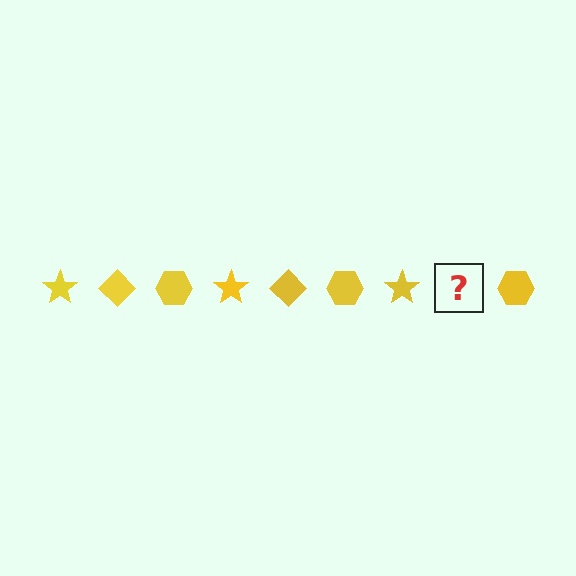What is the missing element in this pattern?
The missing element is a yellow diamond.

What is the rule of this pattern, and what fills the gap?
The rule is that the pattern cycles through star, diamond, hexagon shapes in yellow. The gap should be filled with a yellow diamond.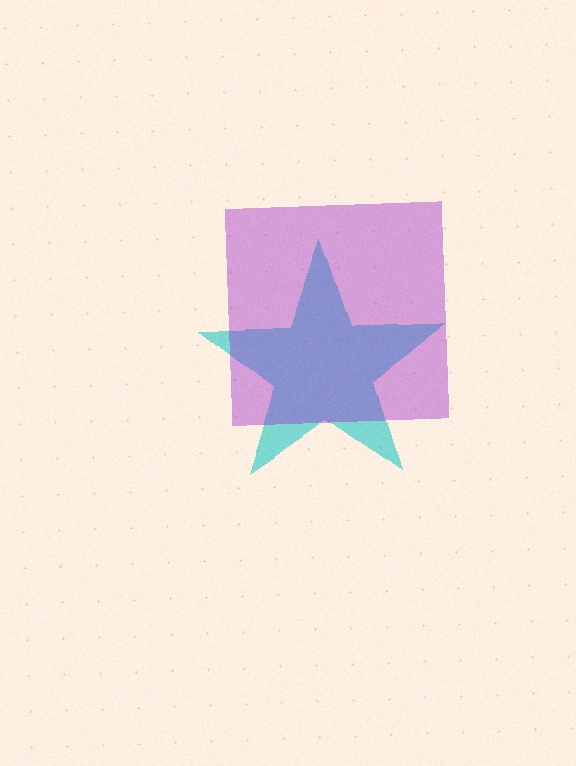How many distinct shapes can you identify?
There are 2 distinct shapes: a cyan star, a purple square.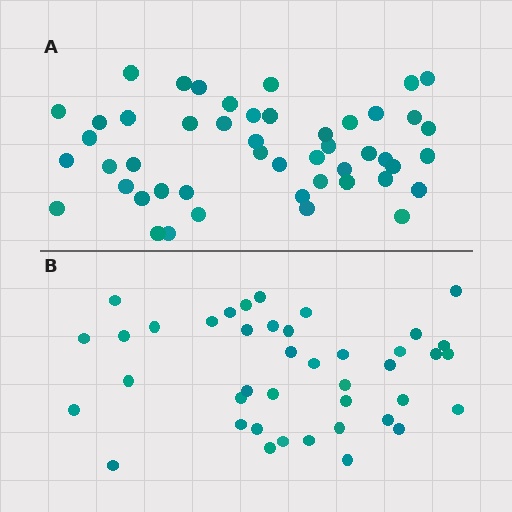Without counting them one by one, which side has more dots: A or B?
Region A (the top region) has more dots.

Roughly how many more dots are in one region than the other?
Region A has roughly 8 or so more dots than region B.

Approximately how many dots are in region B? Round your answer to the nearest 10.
About 40 dots. (The exact count is 41, which rounds to 40.)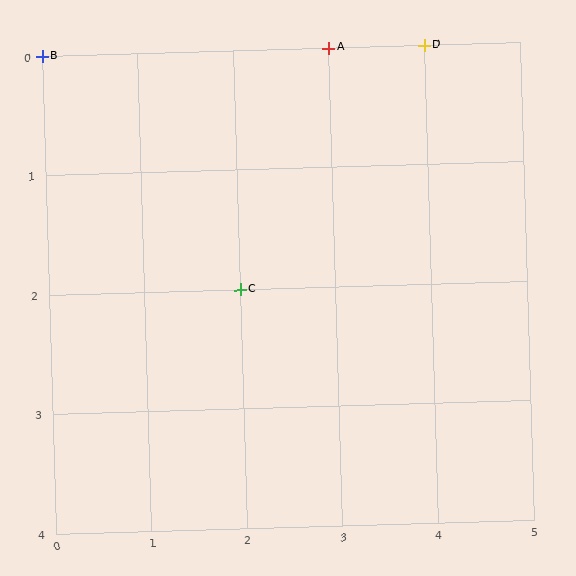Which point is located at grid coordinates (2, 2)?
Point C is at (2, 2).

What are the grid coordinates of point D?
Point D is at grid coordinates (4, 0).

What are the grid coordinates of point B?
Point B is at grid coordinates (0, 0).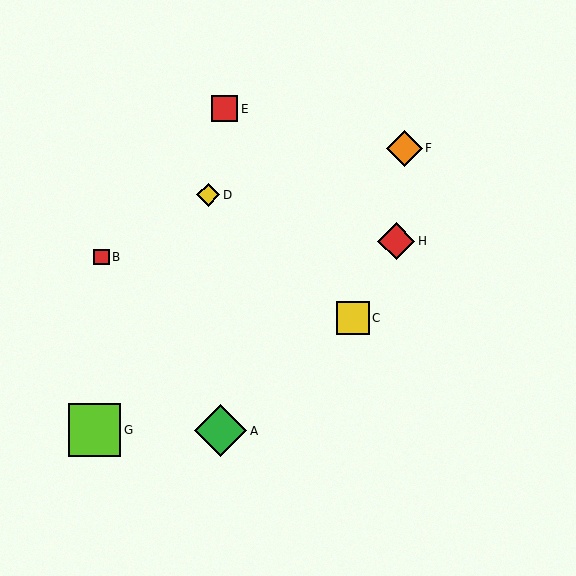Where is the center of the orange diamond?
The center of the orange diamond is at (405, 148).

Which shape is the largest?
The lime square (labeled G) is the largest.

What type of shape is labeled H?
Shape H is a red diamond.